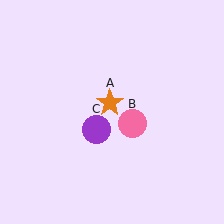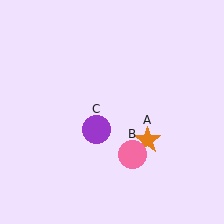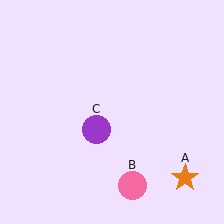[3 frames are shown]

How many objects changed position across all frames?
2 objects changed position: orange star (object A), pink circle (object B).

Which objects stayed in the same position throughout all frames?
Purple circle (object C) remained stationary.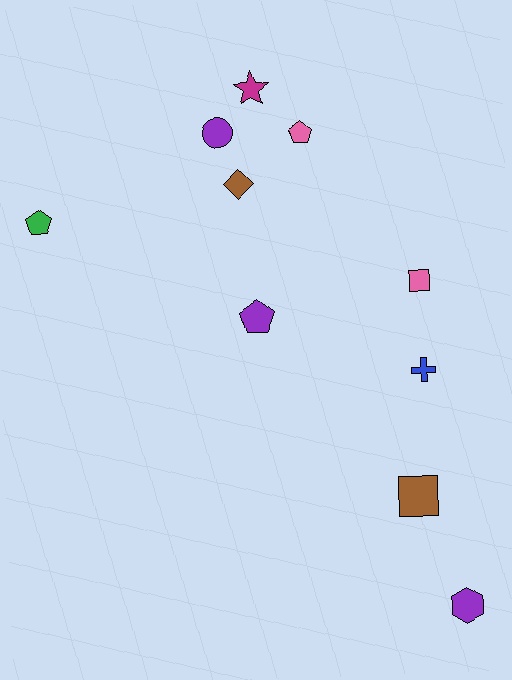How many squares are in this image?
There are 2 squares.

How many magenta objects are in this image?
There is 1 magenta object.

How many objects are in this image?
There are 10 objects.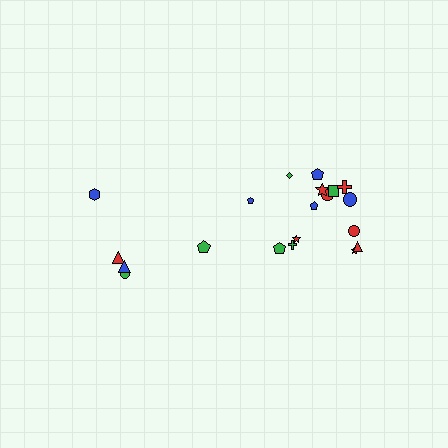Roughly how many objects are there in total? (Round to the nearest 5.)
Roughly 20 objects in total.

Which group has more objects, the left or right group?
The right group.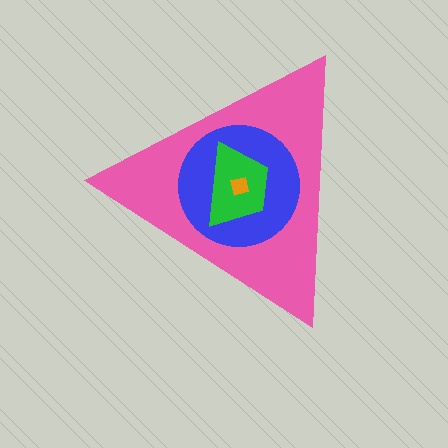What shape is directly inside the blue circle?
The green trapezoid.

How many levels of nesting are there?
4.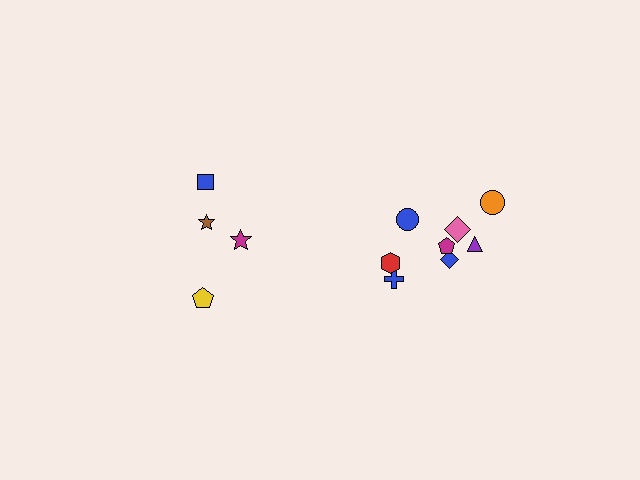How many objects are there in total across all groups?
There are 12 objects.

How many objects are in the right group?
There are 8 objects.